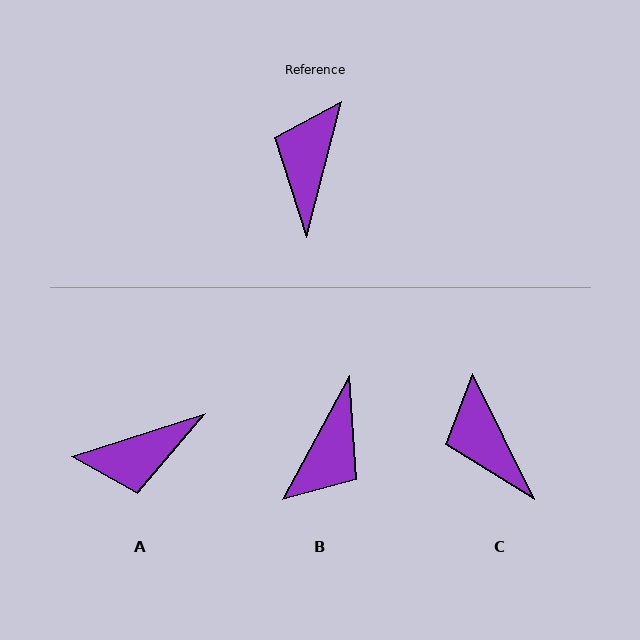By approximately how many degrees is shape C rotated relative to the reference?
Approximately 40 degrees counter-clockwise.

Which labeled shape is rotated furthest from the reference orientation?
B, about 166 degrees away.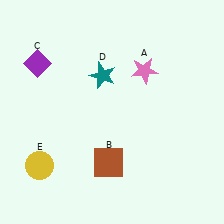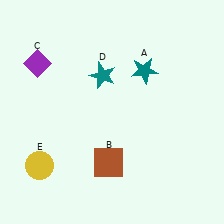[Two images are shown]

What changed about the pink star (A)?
In Image 1, A is pink. In Image 2, it changed to teal.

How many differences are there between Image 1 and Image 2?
There is 1 difference between the two images.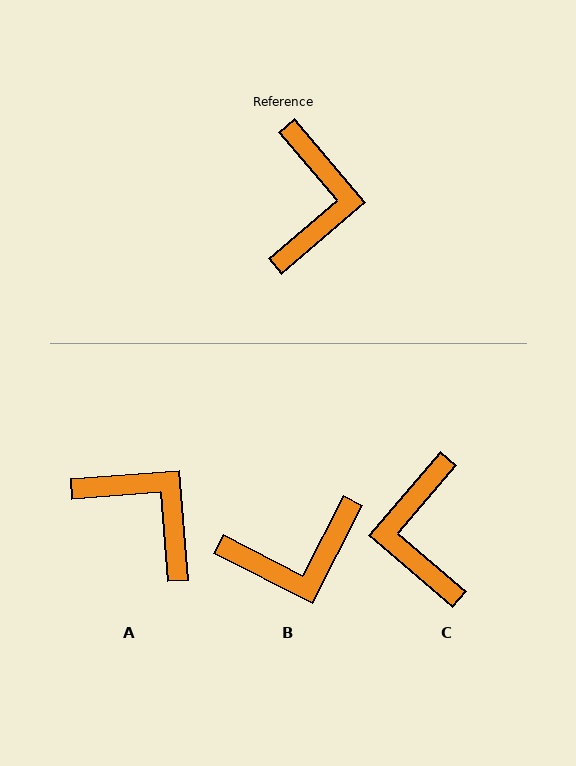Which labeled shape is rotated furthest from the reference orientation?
C, about 171 degrees away.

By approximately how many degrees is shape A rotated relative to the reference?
Approximately 54 degrees counter-clockwise.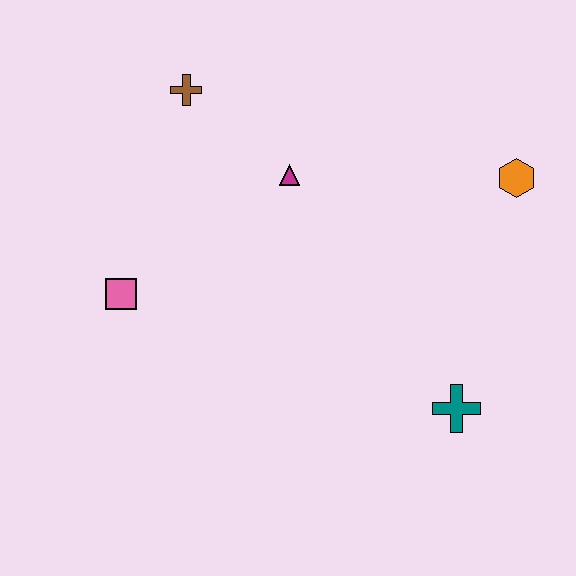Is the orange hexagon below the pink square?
No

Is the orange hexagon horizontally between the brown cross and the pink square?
No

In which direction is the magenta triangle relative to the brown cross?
The magenta triangle is to the right of the brown cross.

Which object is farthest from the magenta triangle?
The teal cross is farthest from the magenta triangle.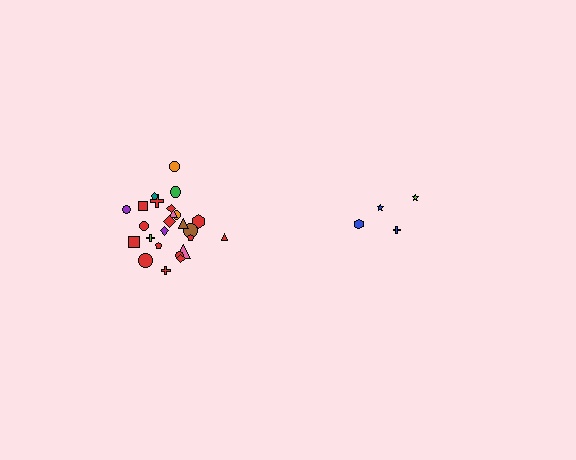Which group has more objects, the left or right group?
The left group.